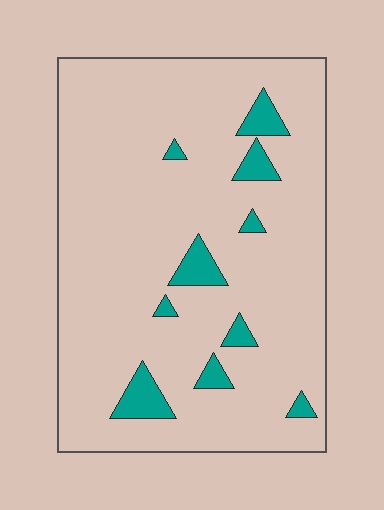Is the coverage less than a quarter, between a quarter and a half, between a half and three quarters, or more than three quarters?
Less than a quarter.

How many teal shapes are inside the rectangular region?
10.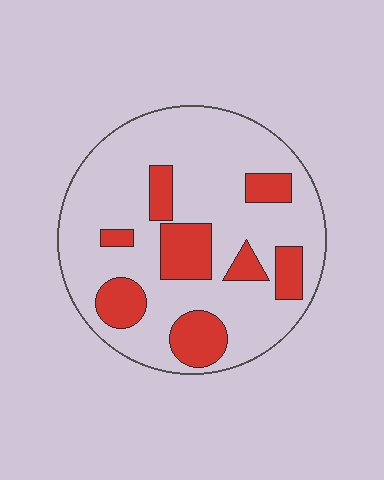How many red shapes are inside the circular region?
8.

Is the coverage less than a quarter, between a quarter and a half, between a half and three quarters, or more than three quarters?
Less than a quarter.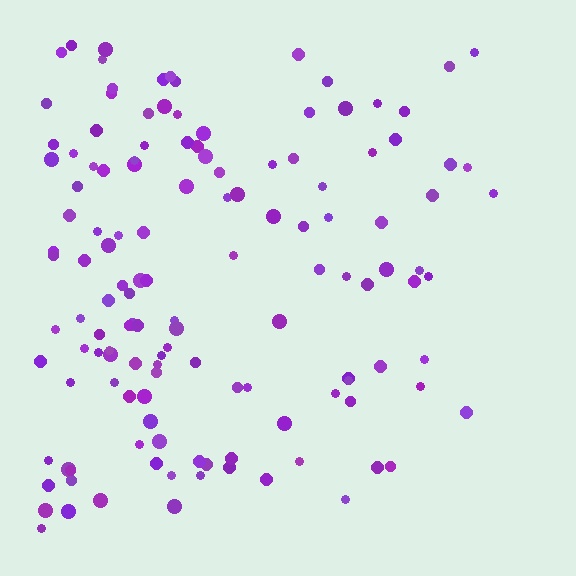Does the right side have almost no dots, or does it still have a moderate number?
Still a moderate number, just noticeably fewer than the left.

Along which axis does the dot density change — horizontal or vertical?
Horizontal.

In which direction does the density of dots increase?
From right to left, with the left side densest.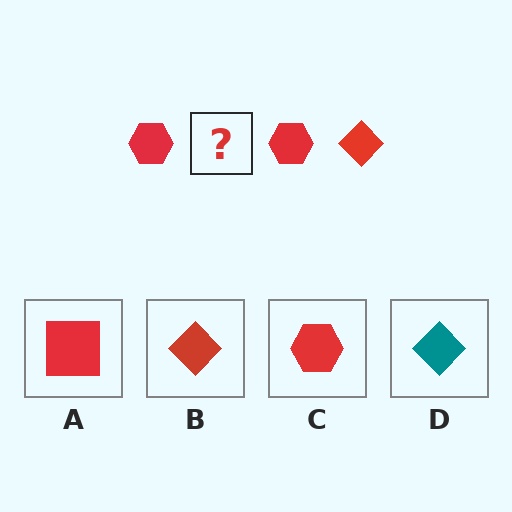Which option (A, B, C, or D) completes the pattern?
B.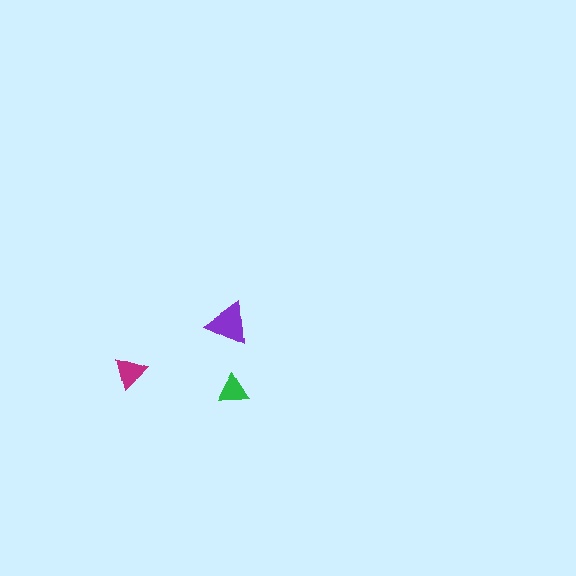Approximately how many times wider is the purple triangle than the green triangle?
About 1.5 times wider.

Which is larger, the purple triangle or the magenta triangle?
The purple one.